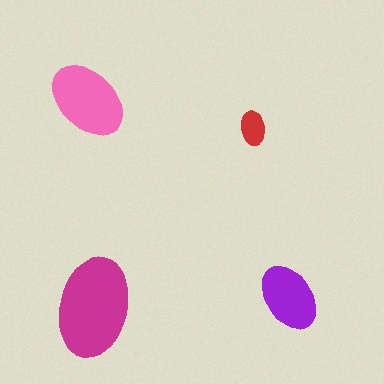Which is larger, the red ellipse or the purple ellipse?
The purple one.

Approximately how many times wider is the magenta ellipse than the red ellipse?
About 3 times wider.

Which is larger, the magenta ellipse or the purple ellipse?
The magenta one.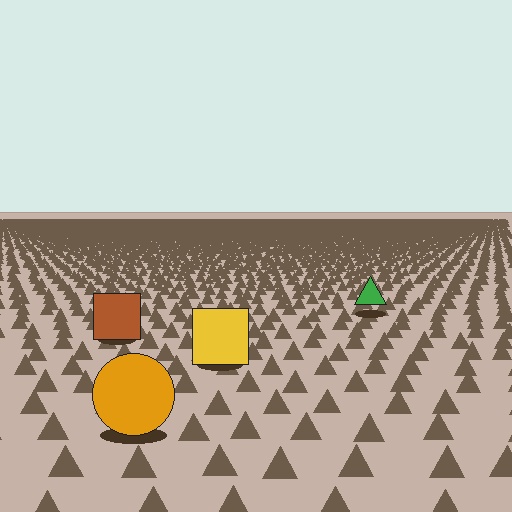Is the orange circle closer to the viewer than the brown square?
Yes. The orange circle is closer — you can tell from the texture gradient: the ground texture is coarser near it.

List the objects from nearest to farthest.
From nearest to farthest: the orange circle, the yellow square, the brown square, the green triangle.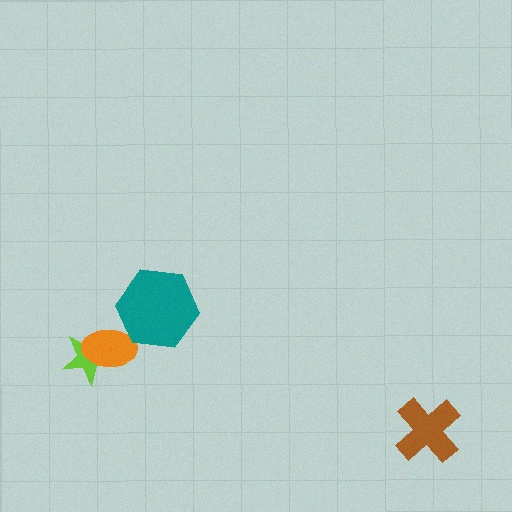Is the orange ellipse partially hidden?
Yes, it is partially covered by another shape.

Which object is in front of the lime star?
The orange ellipse is in front of the lime star.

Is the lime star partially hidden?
Yes, it is partially covered by another shape.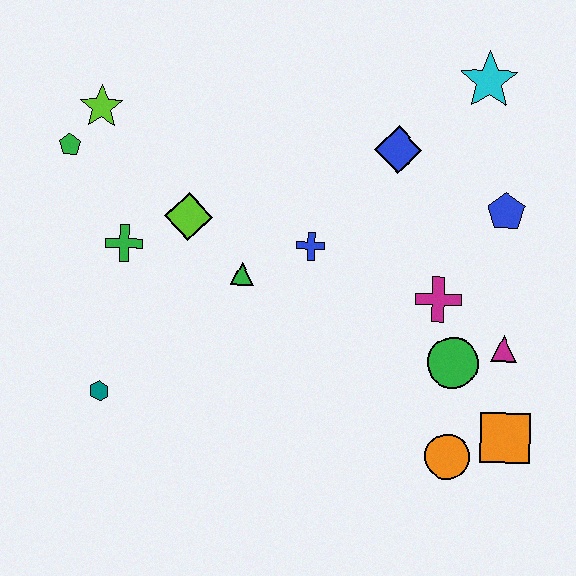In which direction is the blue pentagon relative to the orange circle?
The blue pentagon is above the orange circle.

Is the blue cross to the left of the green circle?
Yes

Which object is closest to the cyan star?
The blue diamond is closest to the cyan star.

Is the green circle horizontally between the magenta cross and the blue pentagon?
Yes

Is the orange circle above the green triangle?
No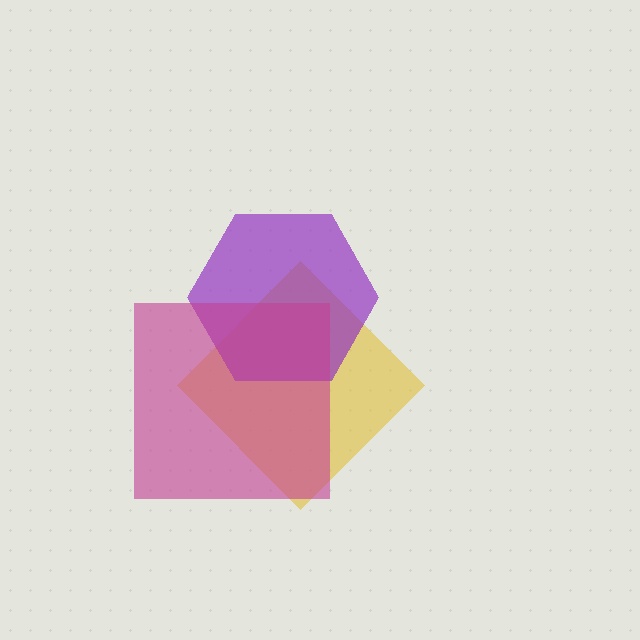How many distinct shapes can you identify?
There are 3 distinct shapes: a yellow diamond, a purple hexagon, a magenta square.